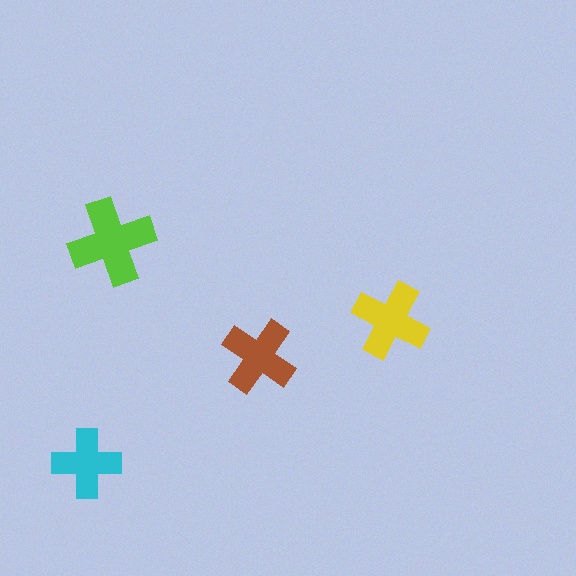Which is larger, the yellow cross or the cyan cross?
The yellow one.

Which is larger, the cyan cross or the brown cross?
The brown one.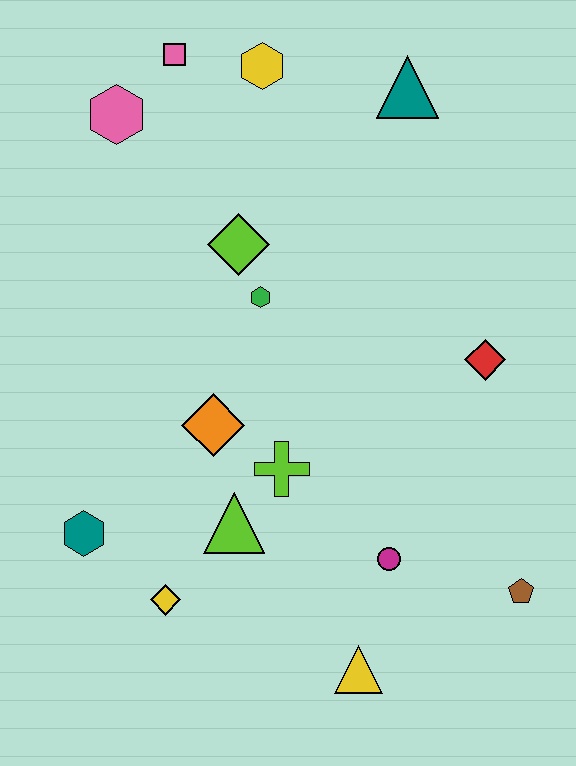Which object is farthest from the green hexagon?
The brown pentagon is farthest from the green hexagon.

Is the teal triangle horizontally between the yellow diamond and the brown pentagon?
Yes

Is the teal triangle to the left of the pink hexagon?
No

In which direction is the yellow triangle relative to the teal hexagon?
The yellow triangle is to the right of the teal hexagon.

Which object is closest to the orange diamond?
The lime cross is closest to the orange diamond.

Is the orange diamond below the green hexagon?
Yes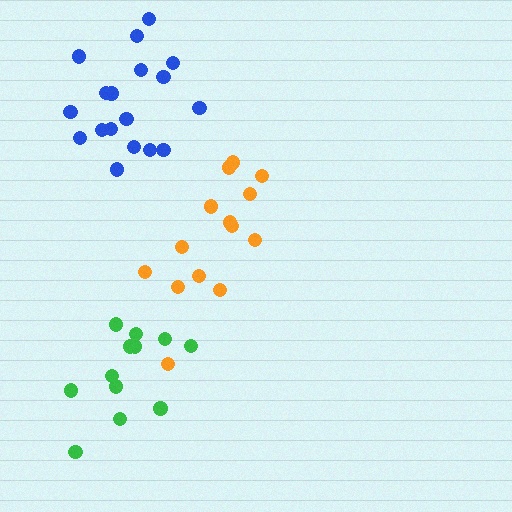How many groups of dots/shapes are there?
There are 3 groups.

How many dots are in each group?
Group 1: 18 dots, Group 2: 14 dots, Group 3: 12 dots (44 total).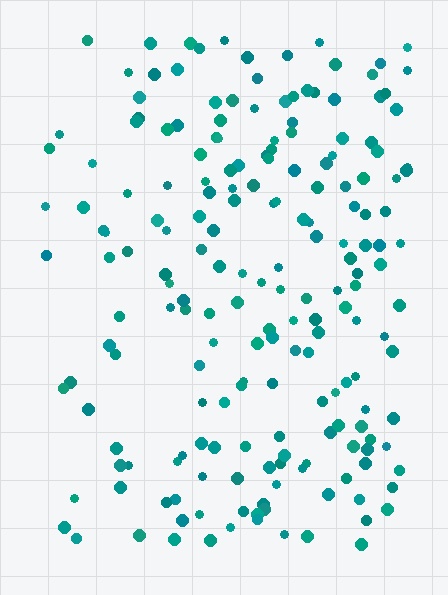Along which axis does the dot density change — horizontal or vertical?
Horizontal.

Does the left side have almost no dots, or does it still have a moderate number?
Still a moderate number, just noticeably fewer than the right.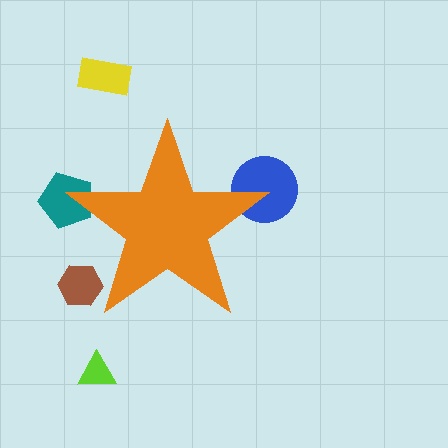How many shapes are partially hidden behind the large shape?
3 shapes are partially hidden.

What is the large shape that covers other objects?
An orange star.